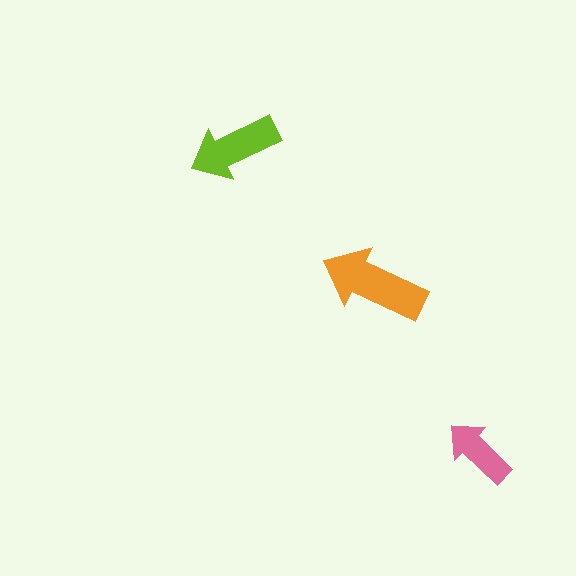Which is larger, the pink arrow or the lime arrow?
The lime one.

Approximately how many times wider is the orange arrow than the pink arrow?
About 1.5 times wider.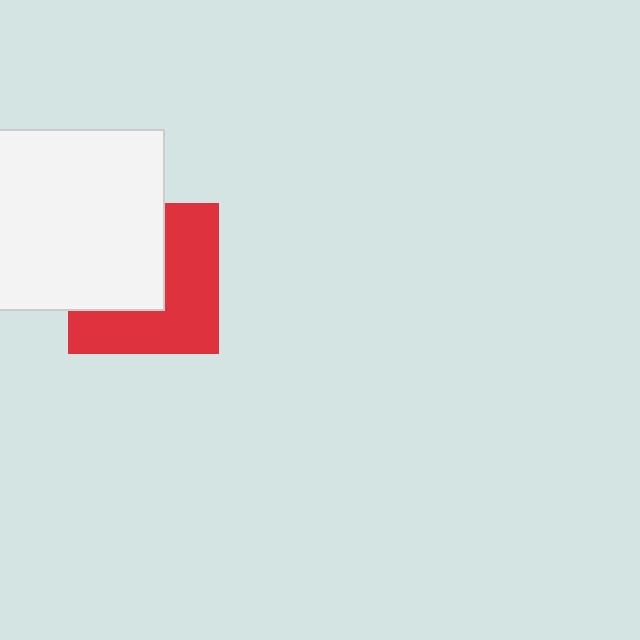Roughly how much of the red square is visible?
About half of it is visible (roughly 54%).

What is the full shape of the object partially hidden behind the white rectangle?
The partially hidden object is a red square.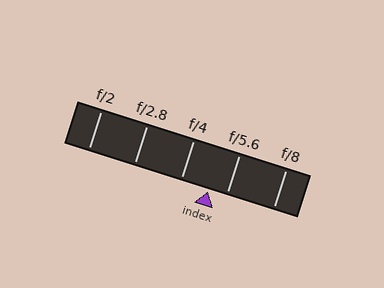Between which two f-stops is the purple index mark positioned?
The index mark is between f/4 and f/5.6.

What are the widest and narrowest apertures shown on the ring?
The widest aperture shown is f/2 and the narrowest is f/8.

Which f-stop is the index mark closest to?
The index mark is closest to f/5.6.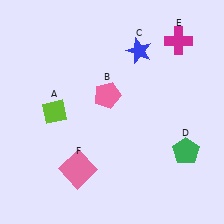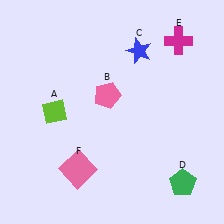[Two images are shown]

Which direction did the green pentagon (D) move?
The green pentagon (D) moved down.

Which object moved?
The green pentagon (D) moved down.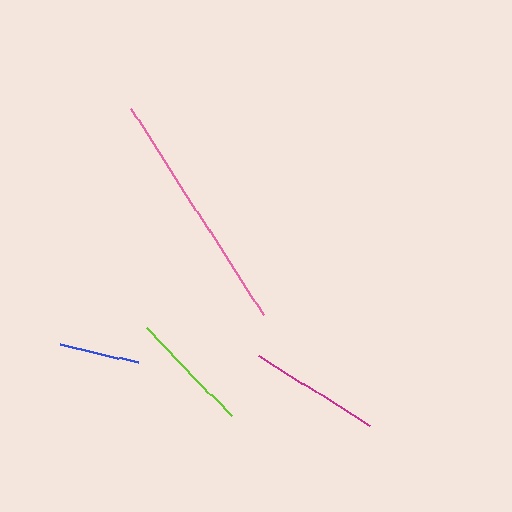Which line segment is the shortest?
The blue line is the shortest at approximately 80 pixels.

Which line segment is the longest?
The pink line is the longest at approximately 245 pixels.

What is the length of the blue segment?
The blue segment is approximately 80 pixels long.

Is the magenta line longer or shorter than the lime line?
The magenta line is longer than the lime line.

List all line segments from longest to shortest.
From longest to shortest: pink, magenta, lime, blue.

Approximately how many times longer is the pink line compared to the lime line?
The pink line is approximately 2.0 times the length of the lime line.